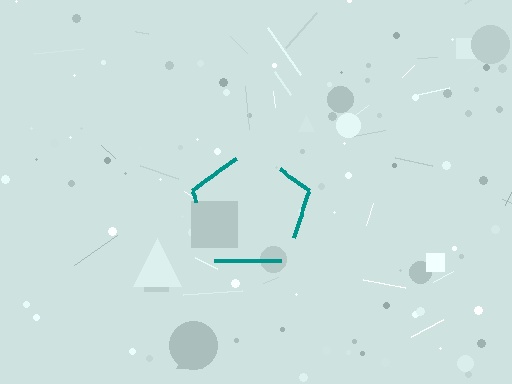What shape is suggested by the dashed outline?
The dashed outline suggests a pentagon.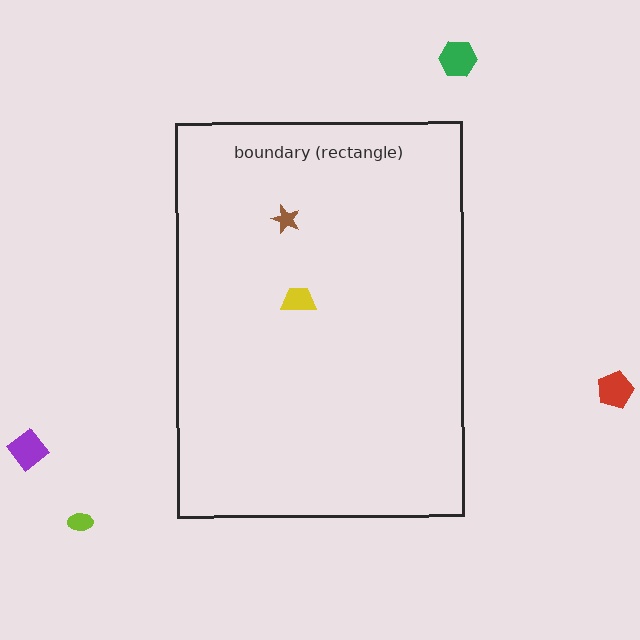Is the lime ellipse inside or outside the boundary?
Outside.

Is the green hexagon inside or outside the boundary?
Outside.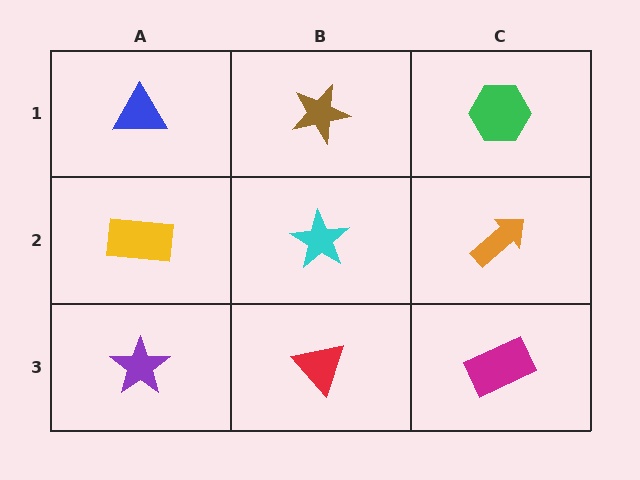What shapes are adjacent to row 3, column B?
A cyan star (row 2, column B), a purple star (row 3, column A), a magenta rectangle (row 3, column C).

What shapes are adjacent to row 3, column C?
An orange arrow (row 2, column C), a red triangle (row 3, column B).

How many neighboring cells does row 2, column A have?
3.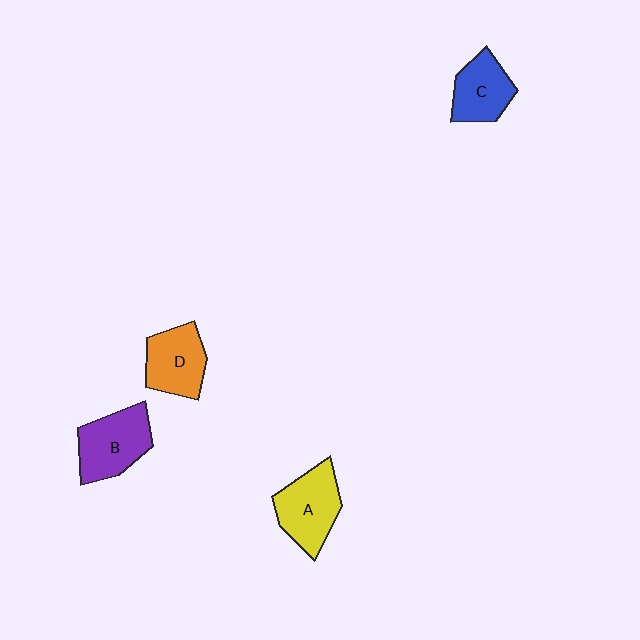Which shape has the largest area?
Shape B (purple).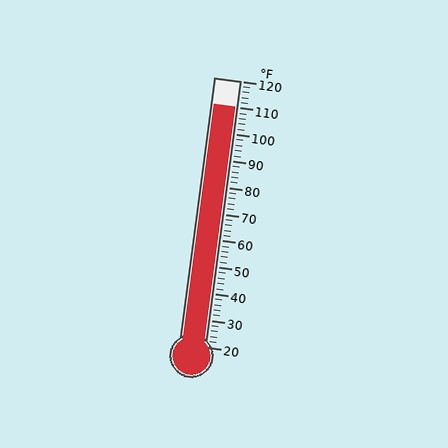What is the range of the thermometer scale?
The thermometer scale ranges from 20°F to 120°F.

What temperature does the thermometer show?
The thermometer shows approximately 110°F.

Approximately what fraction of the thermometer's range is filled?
The thermometer is filled to approximately 90% of its range.